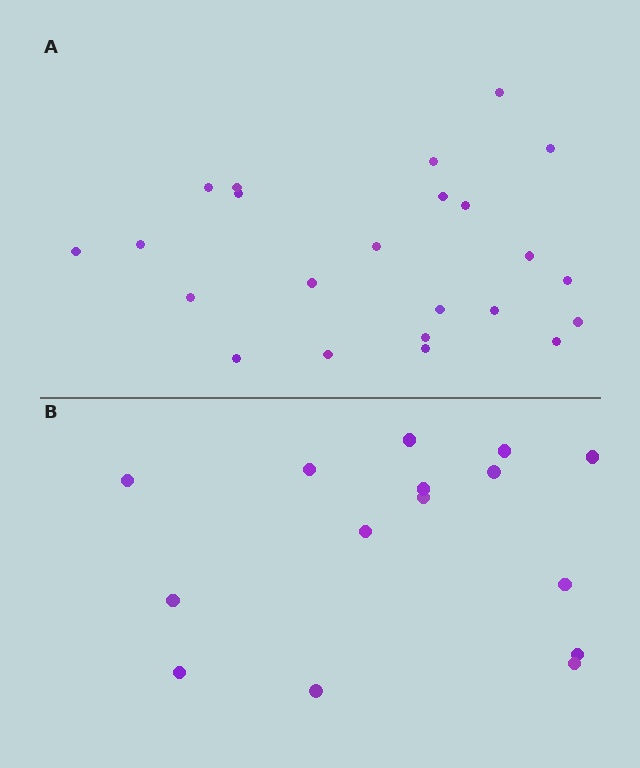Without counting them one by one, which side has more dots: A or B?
Region A (the top region) has more dots.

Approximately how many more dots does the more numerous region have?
Region A has roughly 8 or so more dots than region B.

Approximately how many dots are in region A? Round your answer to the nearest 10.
About 20 dots. (The exact count is 23, which rounds to 20.)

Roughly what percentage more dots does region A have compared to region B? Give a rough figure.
About 55% more.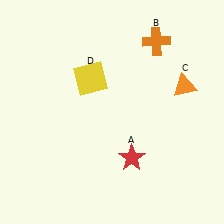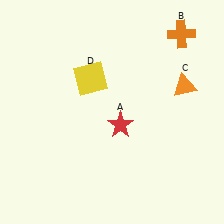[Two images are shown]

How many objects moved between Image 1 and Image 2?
2 objects moved between the two images.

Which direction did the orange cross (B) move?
The orange cross (B) moved right.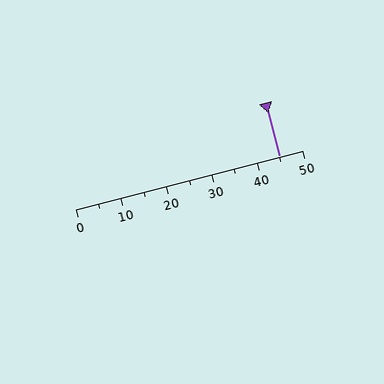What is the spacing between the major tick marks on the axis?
The major ticks are spaced 10 apart.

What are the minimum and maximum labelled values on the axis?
The axis runs from 0 to 50.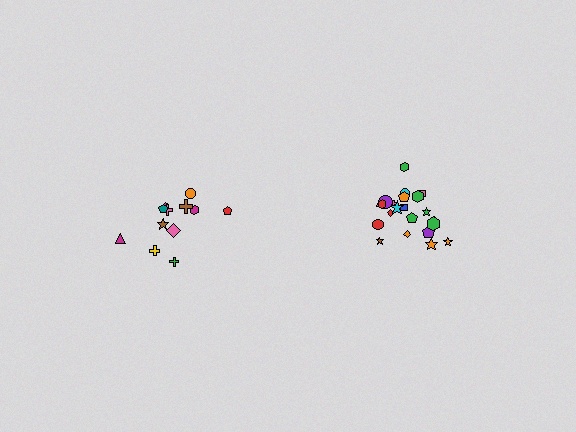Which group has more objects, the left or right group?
The right group.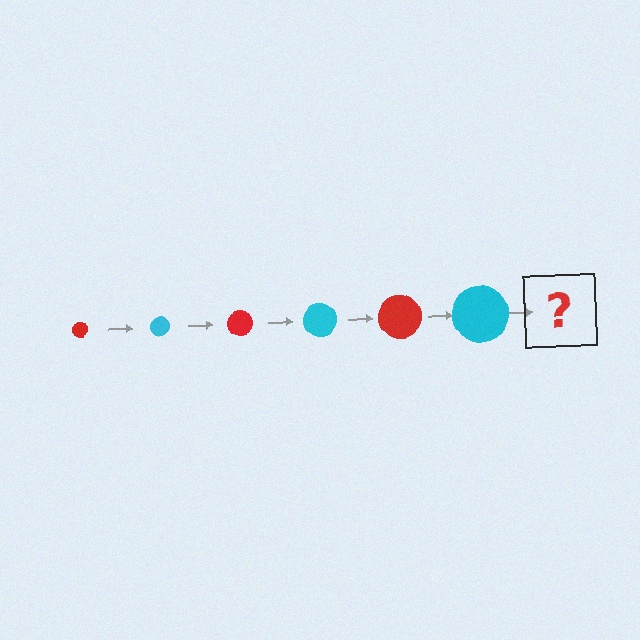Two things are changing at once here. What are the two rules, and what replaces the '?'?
The two rules are that the circle grows larger each step and the color cycles through red and cyan. The '?' should be a red circle, larger than the previous one.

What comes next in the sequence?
The next element should be a red circle, larger than the previous one.